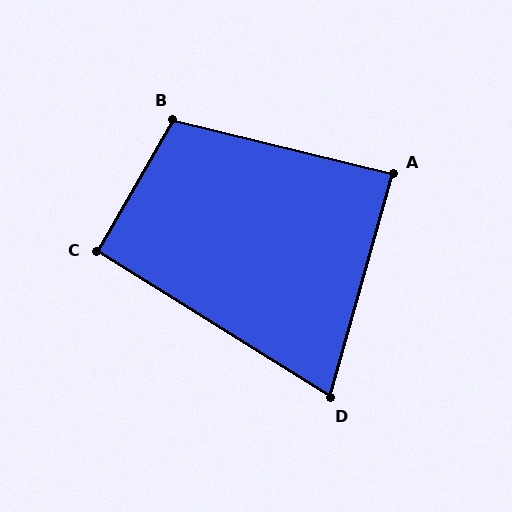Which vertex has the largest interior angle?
B, at approximately 106 degrees.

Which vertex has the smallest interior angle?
D, at approximately 74 degrees.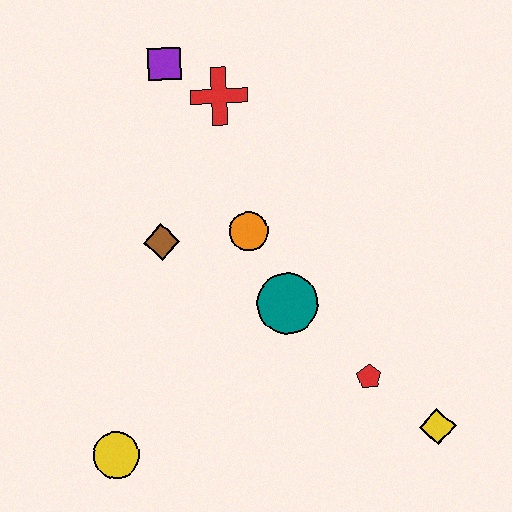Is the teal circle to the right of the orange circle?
Yes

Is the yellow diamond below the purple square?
Yes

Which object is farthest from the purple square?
The yellow diamond is farthest from the purple square.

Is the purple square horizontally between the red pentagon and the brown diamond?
Yes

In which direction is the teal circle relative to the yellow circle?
The teal circle is to the right of the yellow circle.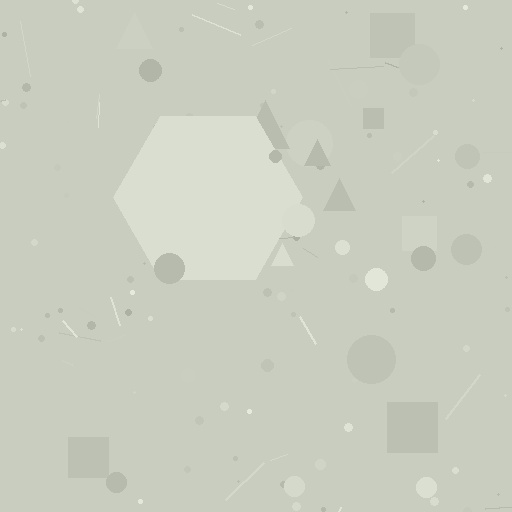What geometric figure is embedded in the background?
A hexagon is embedded in the background.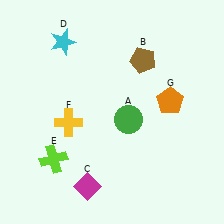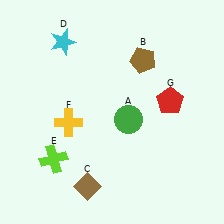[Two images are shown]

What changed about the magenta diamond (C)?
In Image 1, C is magenta. In Image 2, it changed to brown.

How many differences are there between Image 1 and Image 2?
There are 2 differences between the two images.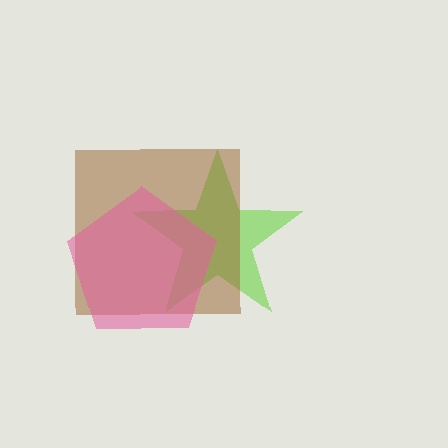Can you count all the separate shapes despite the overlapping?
Yes, there are 3 separate shapes.